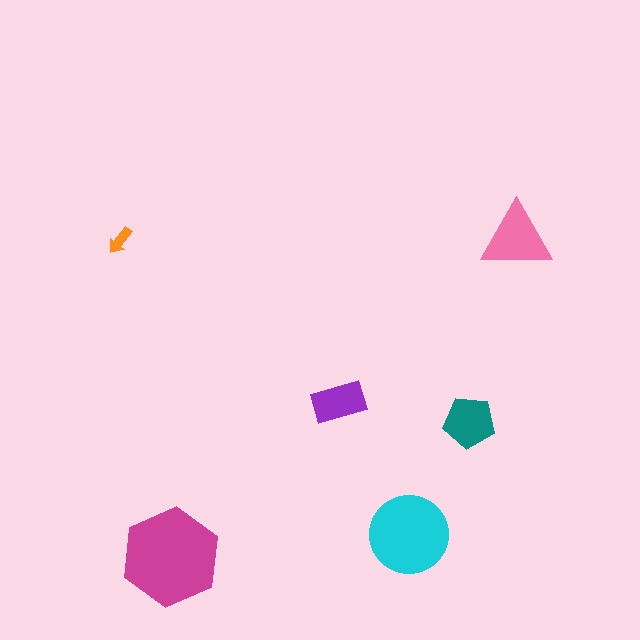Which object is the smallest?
The orange arrow.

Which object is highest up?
The pink triangle is topmost.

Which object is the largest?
The magenta hexagon.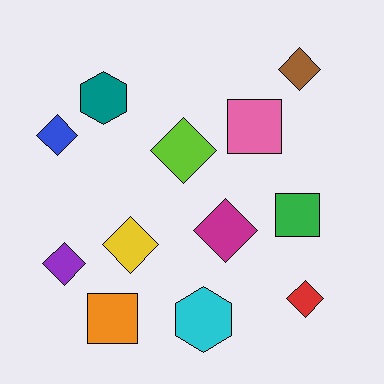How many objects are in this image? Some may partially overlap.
There are 12 objects.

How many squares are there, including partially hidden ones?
There are 3 squares.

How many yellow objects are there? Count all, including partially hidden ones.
There is 1 yellow object.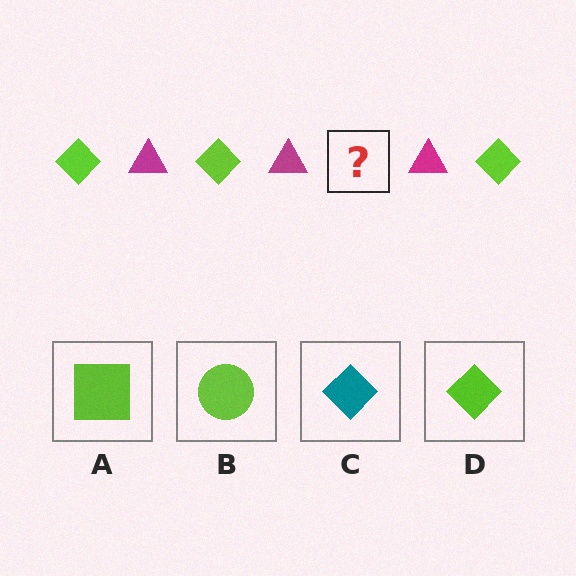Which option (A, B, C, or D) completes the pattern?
D.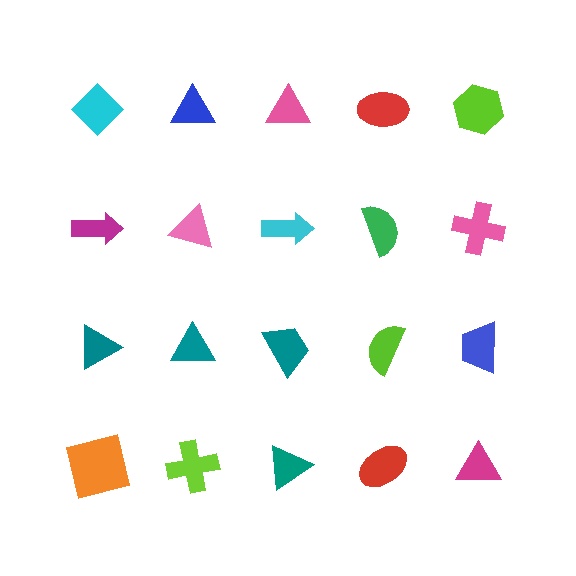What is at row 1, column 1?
A cyan diamond.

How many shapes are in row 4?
5 shapes.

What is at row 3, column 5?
A blue trapezoid.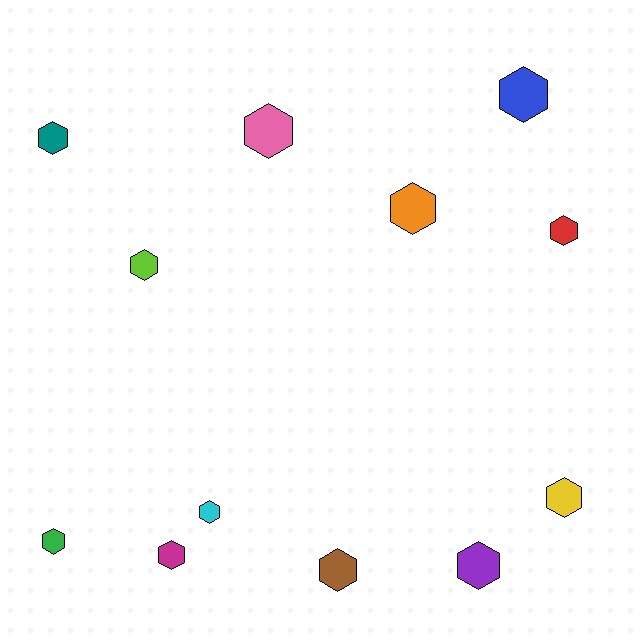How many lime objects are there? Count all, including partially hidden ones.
There is 1 lime object.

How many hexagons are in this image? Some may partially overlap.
There are 12 hexagons.